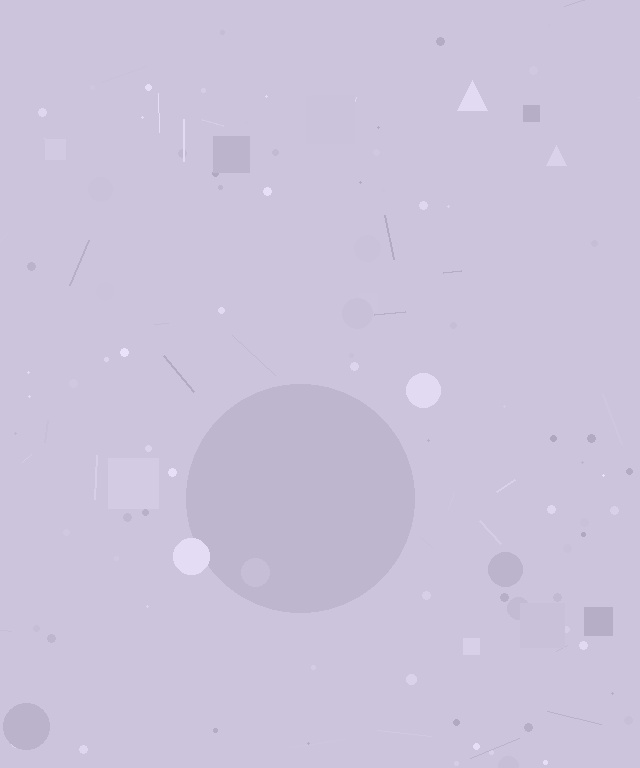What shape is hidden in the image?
A circle is hidden in the image.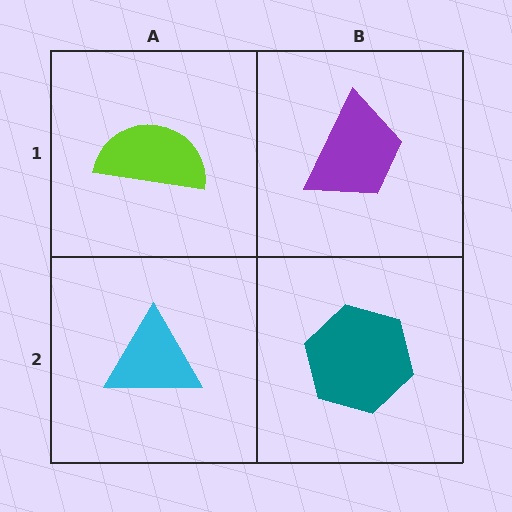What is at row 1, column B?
A purple trapezoid.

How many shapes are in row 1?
2 shapes.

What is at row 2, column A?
A cyan triangle.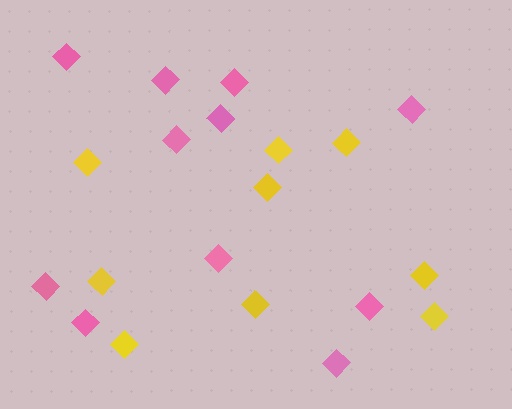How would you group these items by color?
There are 2 groups: one group of pink diamonds (11) and one group of yellow diamonds (9).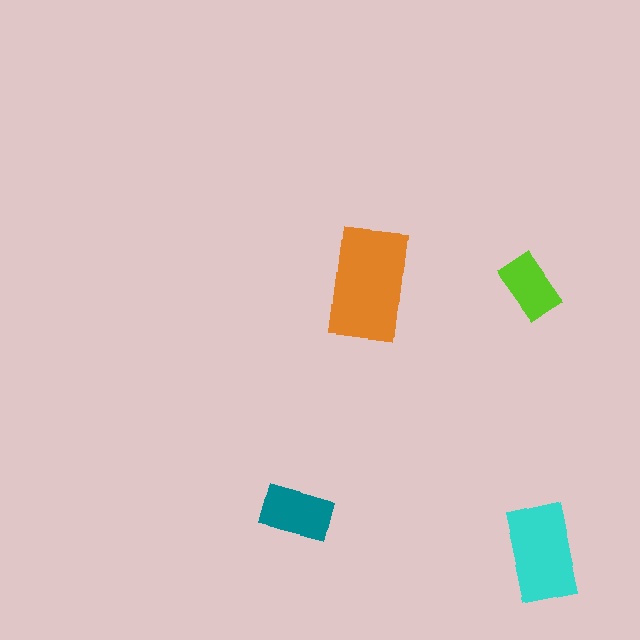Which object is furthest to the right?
The cyan rectangle is rightmost.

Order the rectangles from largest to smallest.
the orange one, the cyan one, the teal one, the lime one.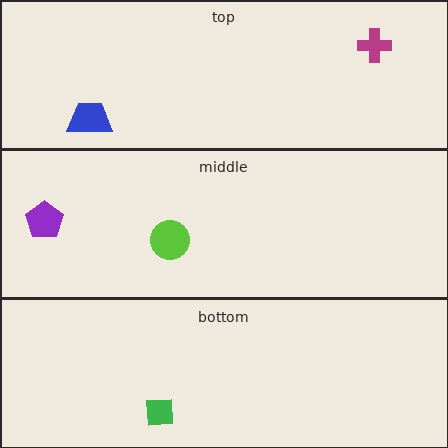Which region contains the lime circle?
The middle region.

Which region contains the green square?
The bottom region.